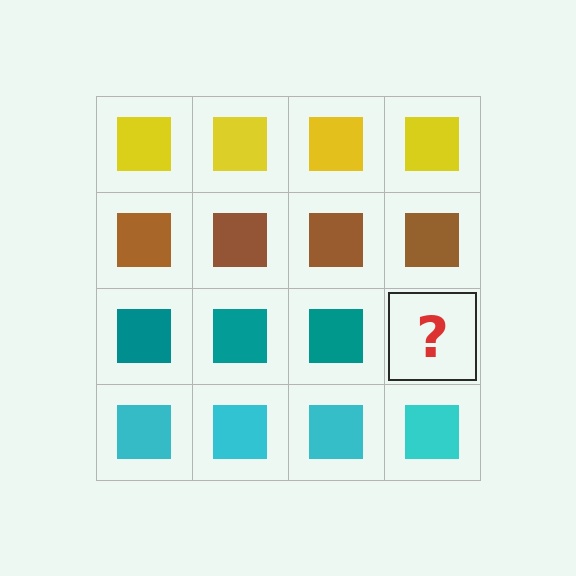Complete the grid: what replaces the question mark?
The question mark should be replaced with a teal square.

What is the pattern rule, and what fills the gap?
The rule is that each row has a consistent color. The gap should be filled with a teal square.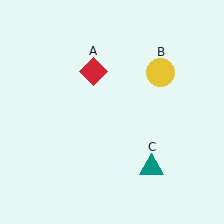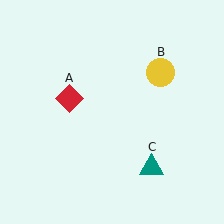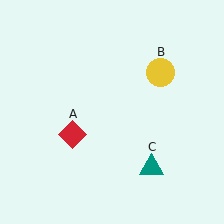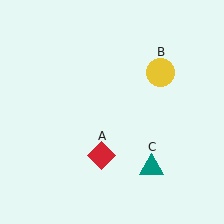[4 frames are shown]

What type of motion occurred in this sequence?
The red diamond (object A) rotated counterclockwise around the center of the scene.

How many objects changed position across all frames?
1 object changed position: red diamond (object A).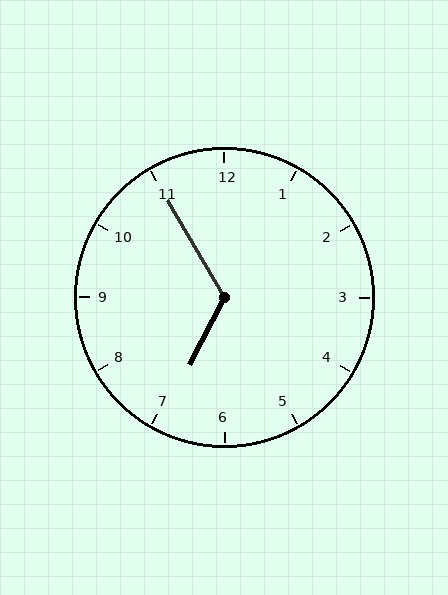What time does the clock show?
6:55.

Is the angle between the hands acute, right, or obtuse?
It is obtuse.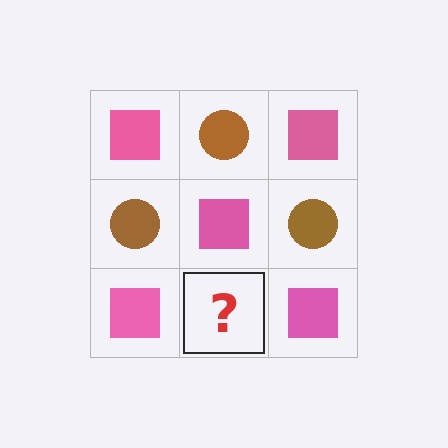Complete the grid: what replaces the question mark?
The question mark should be replaced with a brown circle.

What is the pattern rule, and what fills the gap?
The rule is that it alternates pink square and brown circle in a checkerboard pattern. The gap should be filled with a brown circle.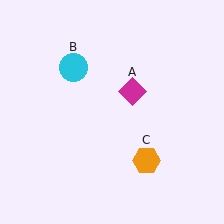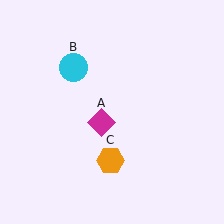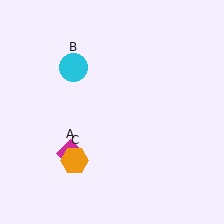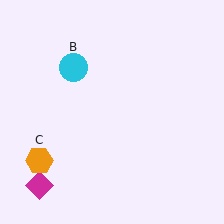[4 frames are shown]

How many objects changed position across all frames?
2 objects changed position: magenta diamond (object A), orange hexagon (object C).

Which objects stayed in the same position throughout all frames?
Cyan circle (object B) remained stationary.